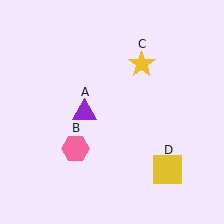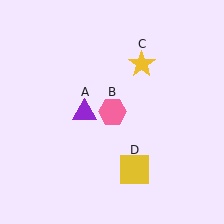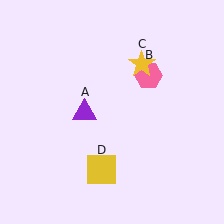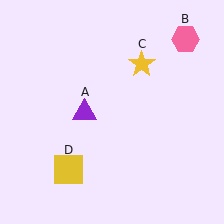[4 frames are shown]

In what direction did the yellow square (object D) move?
The yellow square (object D) moved left.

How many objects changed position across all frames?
2 objects changed position: pink hexagon (object B), yellow square (object D).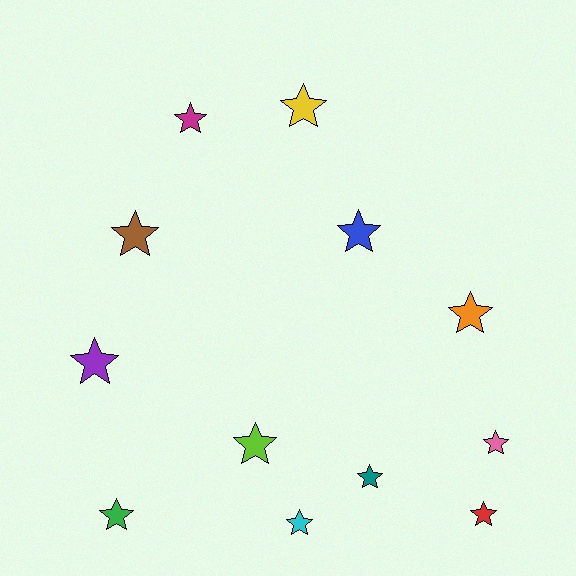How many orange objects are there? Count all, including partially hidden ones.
There is 1 orange object.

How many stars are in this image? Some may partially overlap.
There are 12 stars.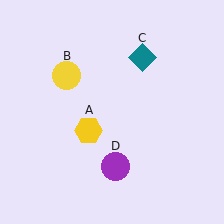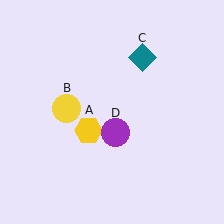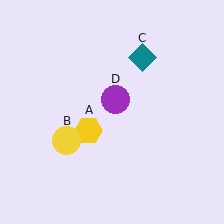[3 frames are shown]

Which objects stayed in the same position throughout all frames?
Yellow hexagon (object A) and teal diamond (object C) remained stationary.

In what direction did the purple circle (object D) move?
The purple circle (object D) moved up.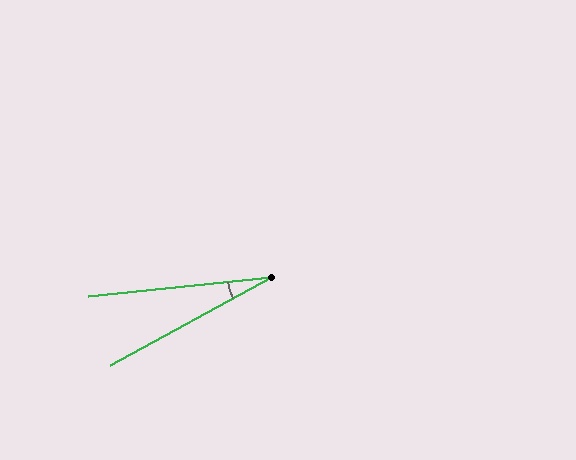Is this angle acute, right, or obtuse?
It is acute.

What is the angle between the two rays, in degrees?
Approximately 23 degrees.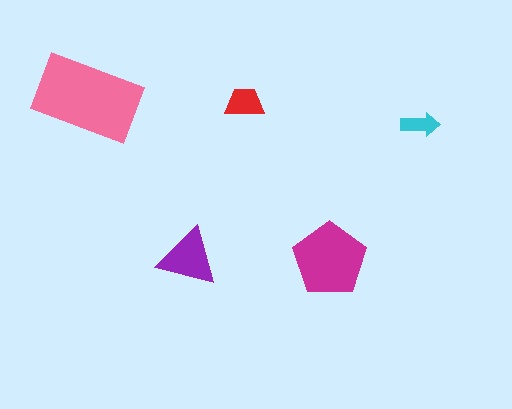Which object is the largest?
The pink rectangle.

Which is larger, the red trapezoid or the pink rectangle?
The pink rectangle.